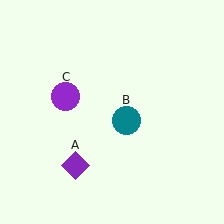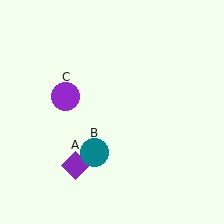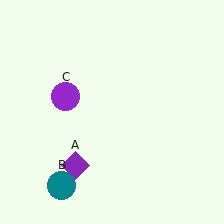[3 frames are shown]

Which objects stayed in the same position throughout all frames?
Purple diamond (object A) and purple circle (object C) remained stationary.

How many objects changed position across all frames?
1 object changed position: teal circle (object B).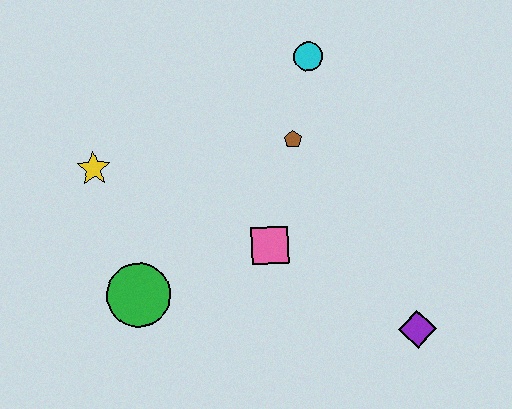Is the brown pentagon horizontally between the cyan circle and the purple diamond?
No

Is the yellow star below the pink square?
No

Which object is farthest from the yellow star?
The purple diamond is farthest from the yellow star.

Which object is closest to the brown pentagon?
The cyan circle is closest to the brown pentagon.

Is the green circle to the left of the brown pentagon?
Yes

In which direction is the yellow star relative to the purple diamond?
The yellow star is to the left of the purple diamond.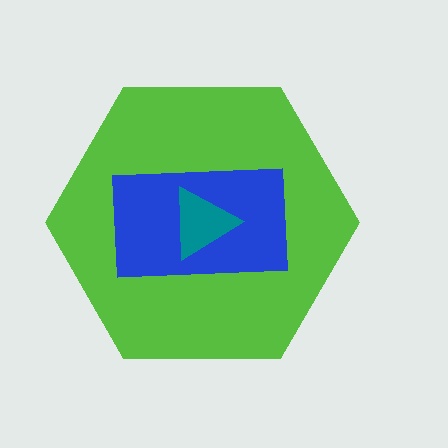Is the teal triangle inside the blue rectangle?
Yes.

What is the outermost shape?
The lime hexagon.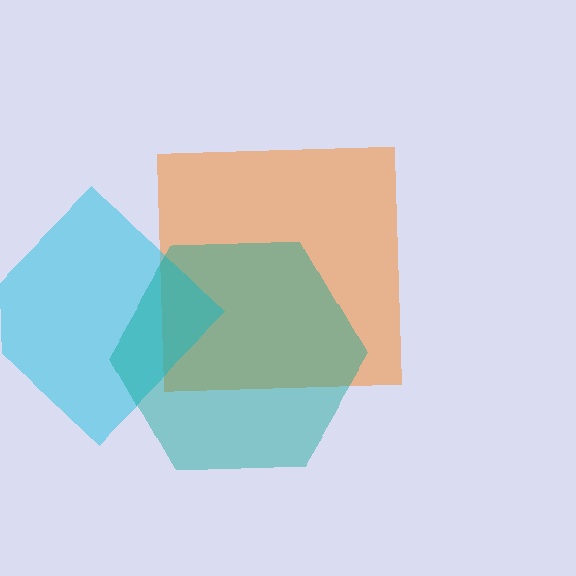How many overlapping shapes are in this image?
There are 3 overlapping shapes in the image.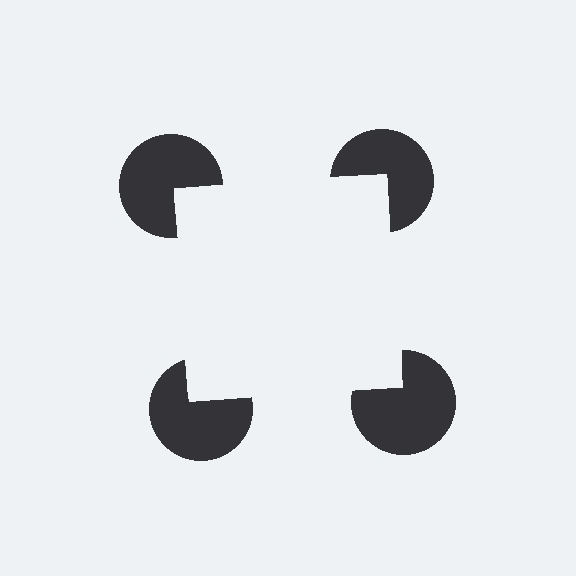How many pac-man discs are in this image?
There are 4 — one at each vertex of the illusory square.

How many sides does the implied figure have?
4 sides.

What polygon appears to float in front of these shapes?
An illusory square — its edges are inferred from the aligned wedge cuts in the pac-man discs, not physically drawn.